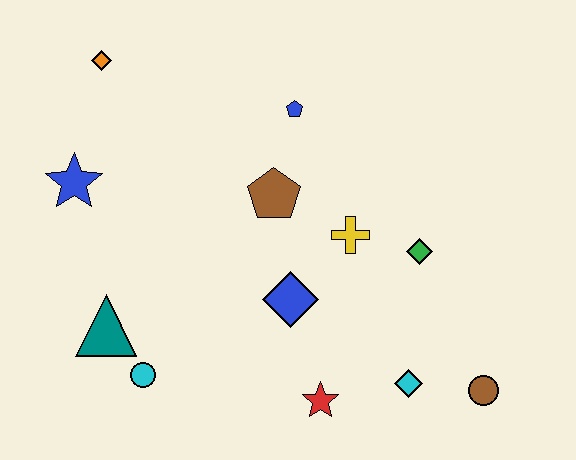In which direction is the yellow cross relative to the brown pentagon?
The yellow cross is to the right of the brown pentagon.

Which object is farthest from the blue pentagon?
The brown circle is farthest from the blue pentagon.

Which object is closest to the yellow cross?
The green diamond is closest to the yellow cross.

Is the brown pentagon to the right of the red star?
No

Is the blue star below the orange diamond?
Yes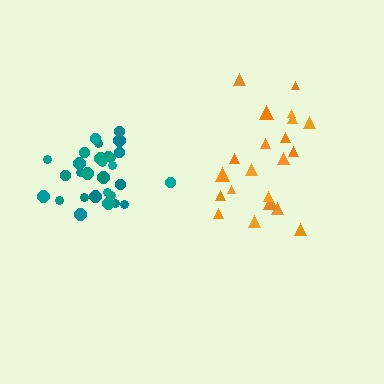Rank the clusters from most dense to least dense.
teal, orange.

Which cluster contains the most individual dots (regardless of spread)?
Teal (29).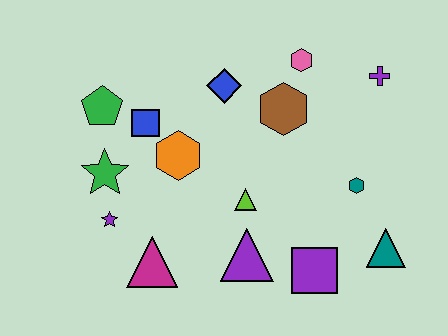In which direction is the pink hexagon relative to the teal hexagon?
The pink hexagon is above the teal hexagon.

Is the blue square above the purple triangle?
Yes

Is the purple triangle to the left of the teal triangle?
Yes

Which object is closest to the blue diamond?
The brown hexagon is closest to the blue diamond.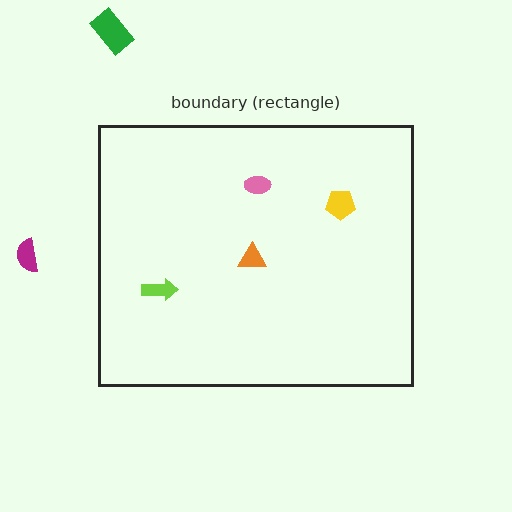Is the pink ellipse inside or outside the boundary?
Inside.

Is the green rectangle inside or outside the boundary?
Outside.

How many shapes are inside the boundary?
4 inside, 2 outside.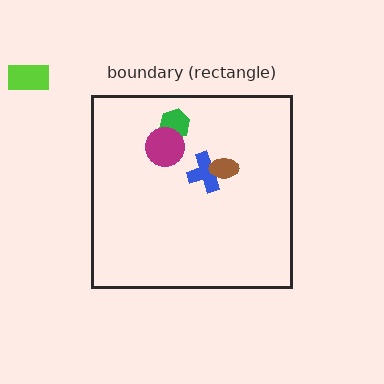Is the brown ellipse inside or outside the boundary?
Inside.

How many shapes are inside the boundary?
4 inside, 1 outside.